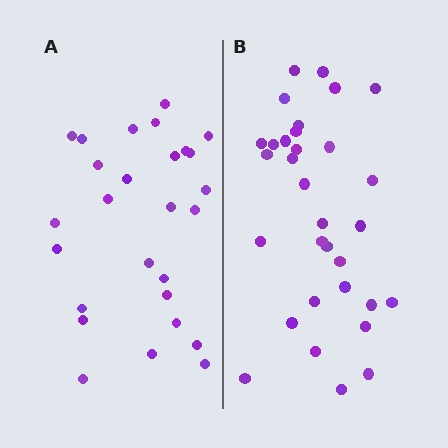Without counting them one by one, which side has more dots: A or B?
Region B (the right region) has more dots.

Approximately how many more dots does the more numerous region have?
Region B has about 5 more dots than region A.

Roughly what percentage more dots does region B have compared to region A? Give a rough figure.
About 20% more.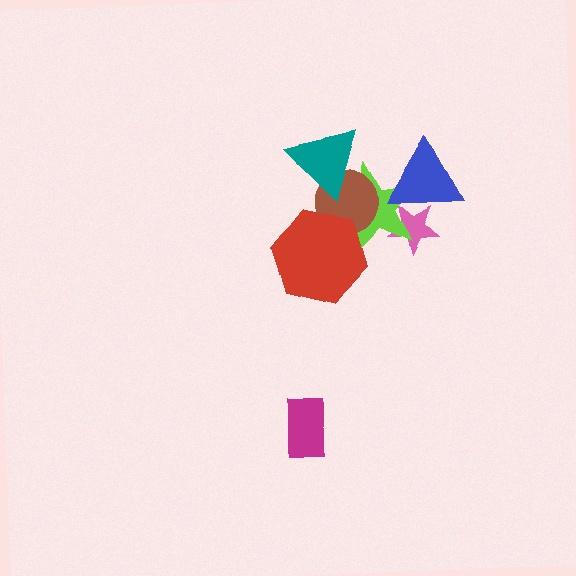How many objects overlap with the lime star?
5 objects overlap with the lime star.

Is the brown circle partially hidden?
Yes, it is partially covered by another shape.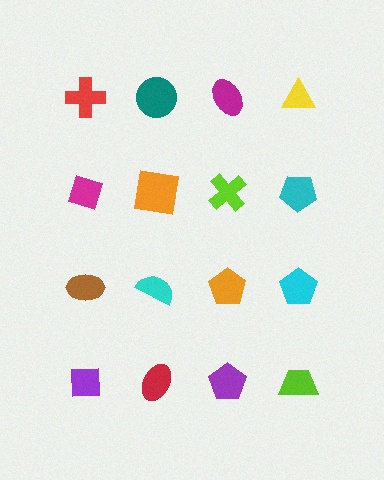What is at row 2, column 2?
An orange square.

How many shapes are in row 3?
4 shapes.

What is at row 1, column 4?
A yellow triangle.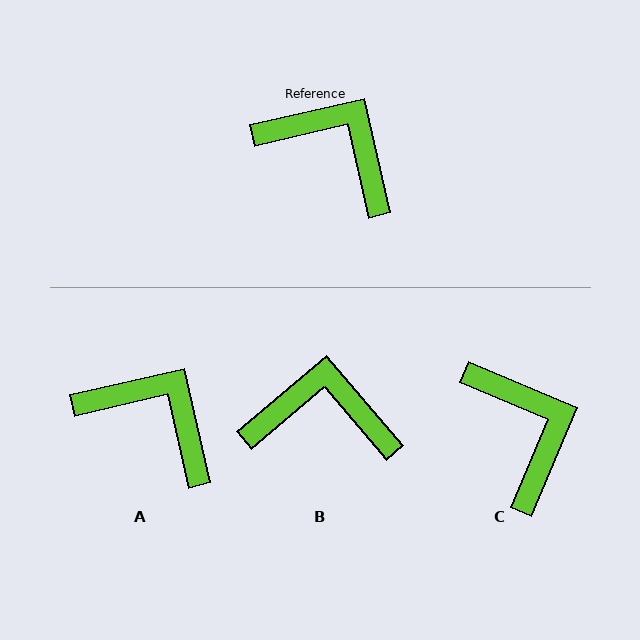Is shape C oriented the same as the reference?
No, it is off by about 36 degrees.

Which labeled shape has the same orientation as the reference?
A.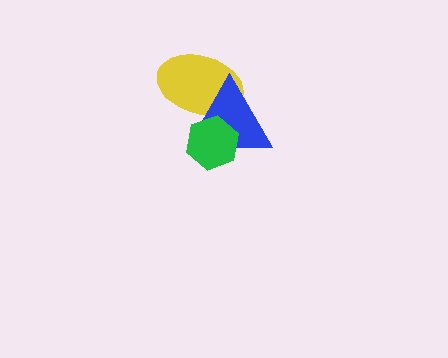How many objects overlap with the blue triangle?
2 objects overlap with the blue triangle.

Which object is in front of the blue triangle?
The green hexagon is in front of the blue triangle.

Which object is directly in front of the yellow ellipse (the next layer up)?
The blue triangle is directly in front of the yellow ellipse.